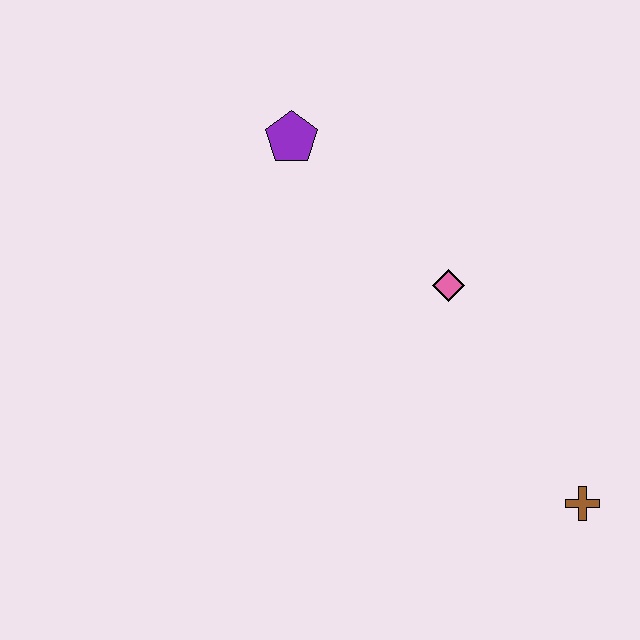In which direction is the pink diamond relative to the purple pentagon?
The pink diamond is to the right of the purple pentagon.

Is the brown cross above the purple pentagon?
No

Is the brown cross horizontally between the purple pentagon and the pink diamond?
No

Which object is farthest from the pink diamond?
The brown cross is farthest from the pink diamond.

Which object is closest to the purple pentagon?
The pink diamond is closest to the purple pentagon.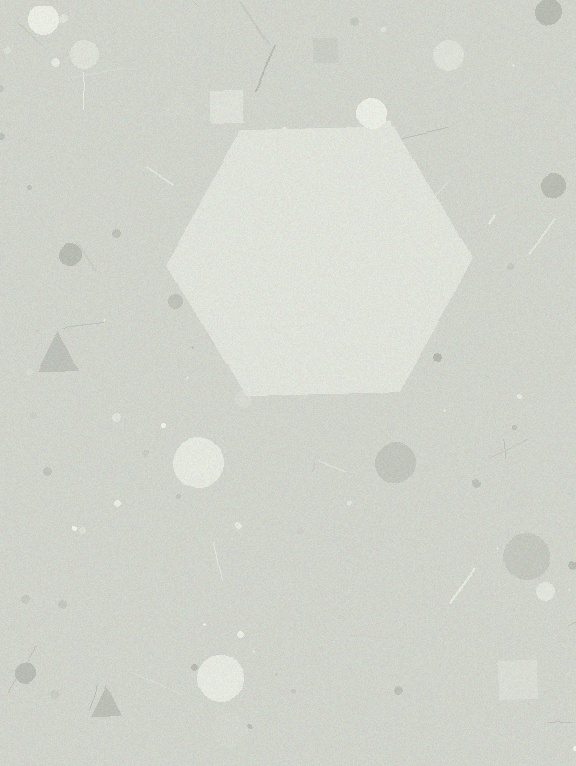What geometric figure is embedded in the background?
A hexagon is embedded in the background.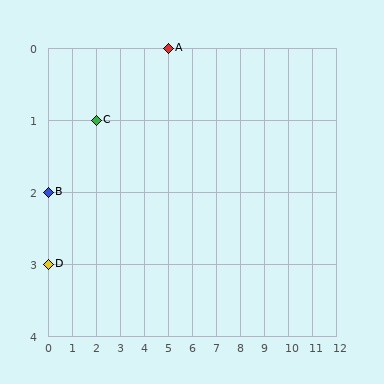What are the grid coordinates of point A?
Point A is at grid coordinates (5, 0).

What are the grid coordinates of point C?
Point C is at grid coordinates (2, 1).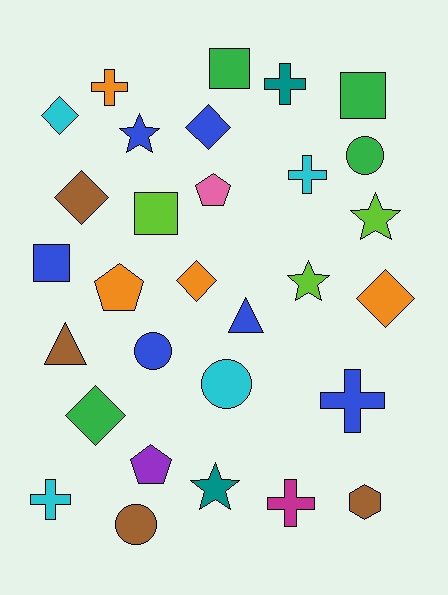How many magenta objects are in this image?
There is 1 magenta object.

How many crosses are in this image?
There are 6 crosses.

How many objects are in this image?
There are 30 objects.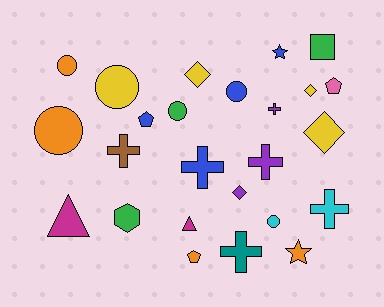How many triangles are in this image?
There are 2 triangles.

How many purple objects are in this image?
There are 3 purple objects.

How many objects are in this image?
There are 25 objects.